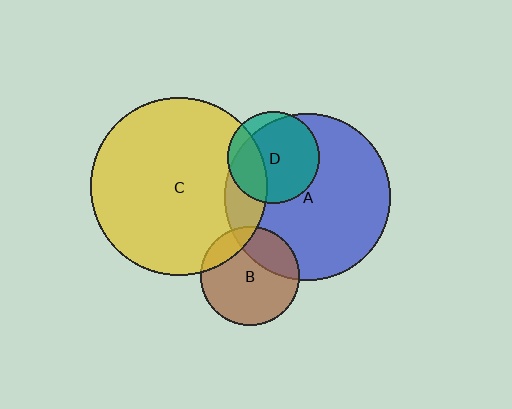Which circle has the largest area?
Circle C (yellow).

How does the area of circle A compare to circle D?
Approximately 3.3 times.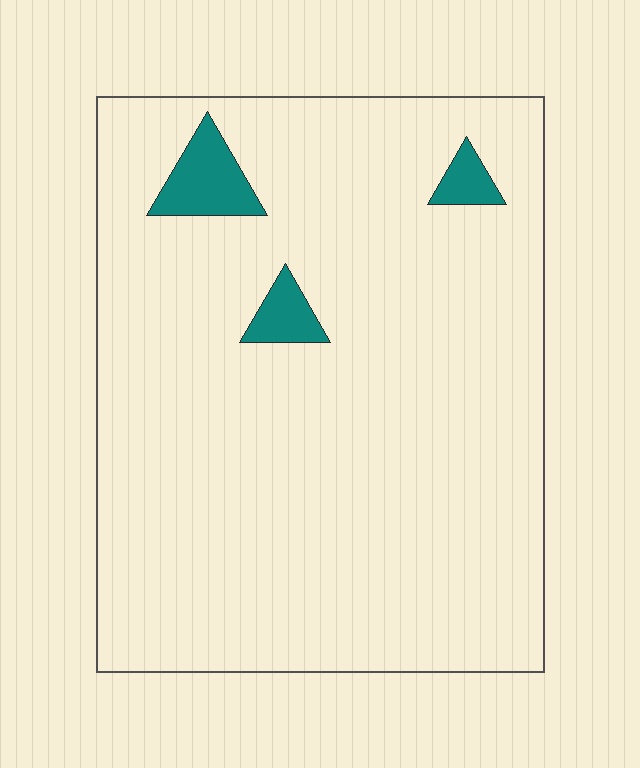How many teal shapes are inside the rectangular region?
3.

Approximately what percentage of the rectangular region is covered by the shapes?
Approximately 5%.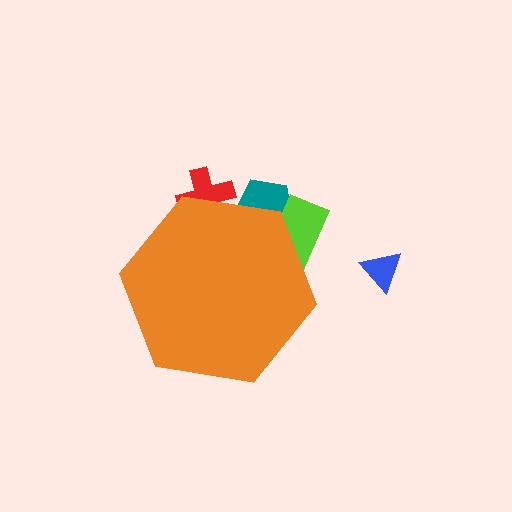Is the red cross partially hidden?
Yes, the red cross is partially hidden behind the orange hexagon.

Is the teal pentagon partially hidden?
Yes, the teal pentagon is partially hidden behind the orange hexagon.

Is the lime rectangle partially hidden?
Yes, the lime rectangle is partially hidden behind the orange hexagon.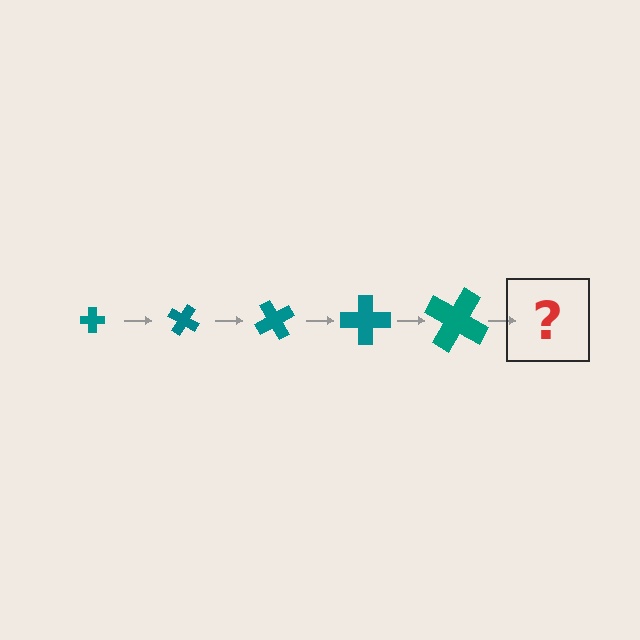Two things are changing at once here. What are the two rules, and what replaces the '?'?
The two rules are that the cross grows larger each step and it rotates 30 degrees each step. The '?' should be a cross, larger than the previous one and rotated 150 degrees from the start.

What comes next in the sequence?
The next element should be a cross, larger than the previous one and rotated 150 degrees from the start.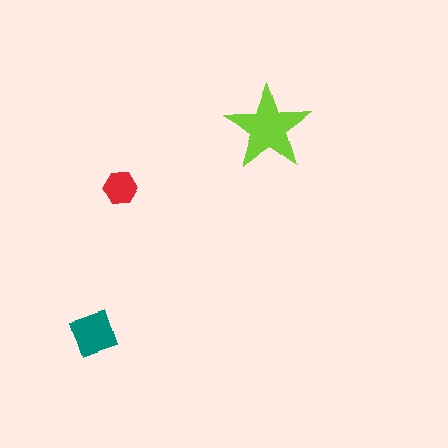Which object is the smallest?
The red hexagon.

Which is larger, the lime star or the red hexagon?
The lime star.